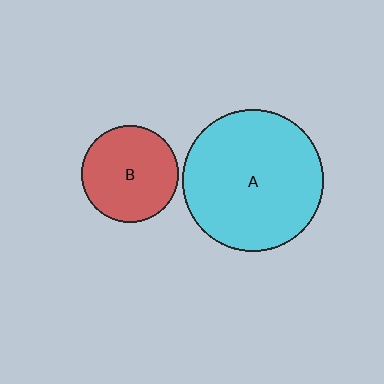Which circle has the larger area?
Circle A (cyan).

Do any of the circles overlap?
No, none of the circles overlap.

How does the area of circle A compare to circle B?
Approximately 2.1 times.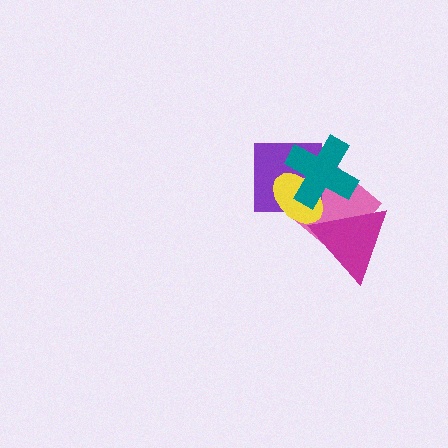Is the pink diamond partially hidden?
Yes, it is partially covered by another shape.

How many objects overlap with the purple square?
3 objects overlap with the purple square.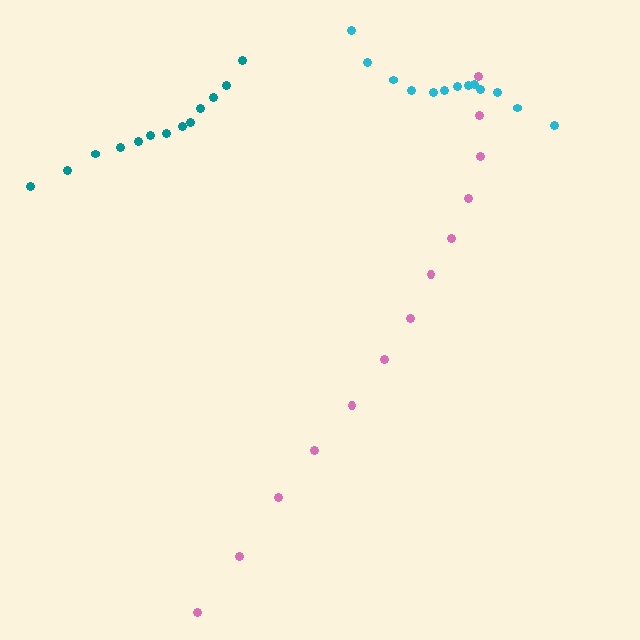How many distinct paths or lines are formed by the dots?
There are 3 distinct paths.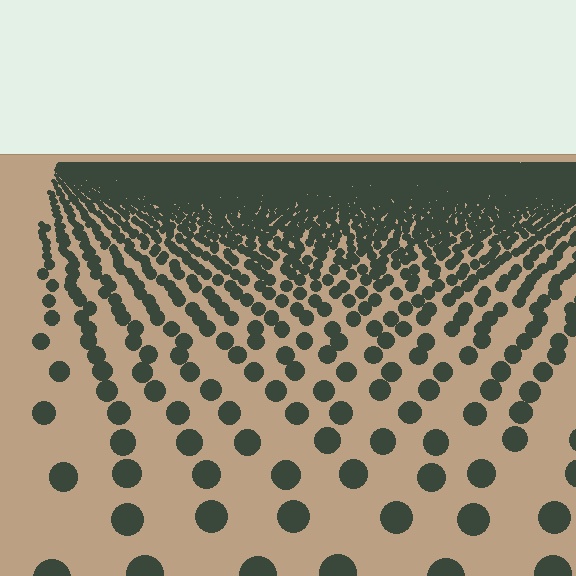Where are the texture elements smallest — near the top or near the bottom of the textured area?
Near the top.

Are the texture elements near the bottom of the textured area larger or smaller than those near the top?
Larger. Near the bottom, elements are closer to the viewer and appear at a bigger on-screen size.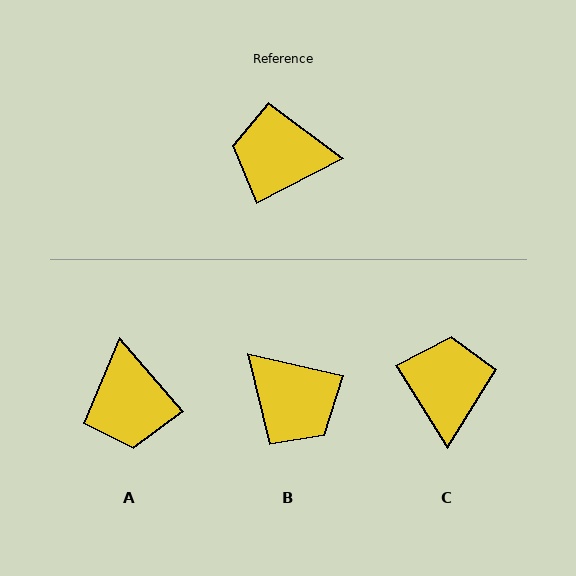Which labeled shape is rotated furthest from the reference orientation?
B, about 140 degrees away.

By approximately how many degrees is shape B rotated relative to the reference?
Approximately 140 degrees counter-clockwise.